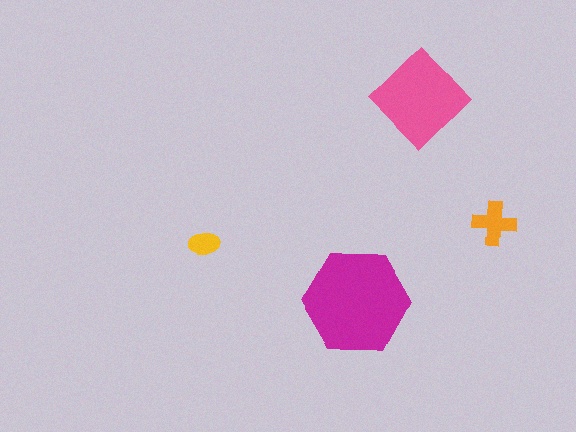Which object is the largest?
The magenta hexagon.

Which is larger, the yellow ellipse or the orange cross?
The orange cross.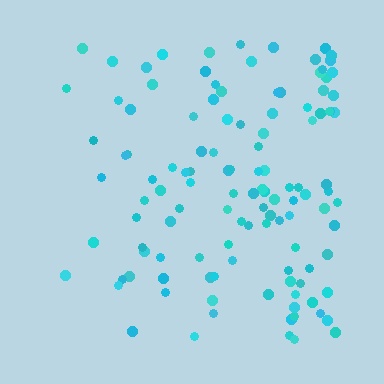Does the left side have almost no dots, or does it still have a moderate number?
Still a moderate number, just noticeably fewer than the right.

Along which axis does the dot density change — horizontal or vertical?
Horizontal.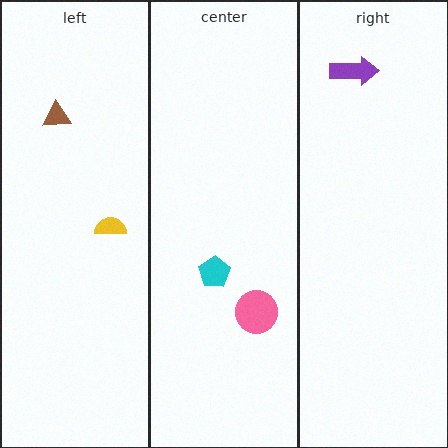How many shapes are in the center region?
2.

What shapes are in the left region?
The brown triangle, the yellow semicircle.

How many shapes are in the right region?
1.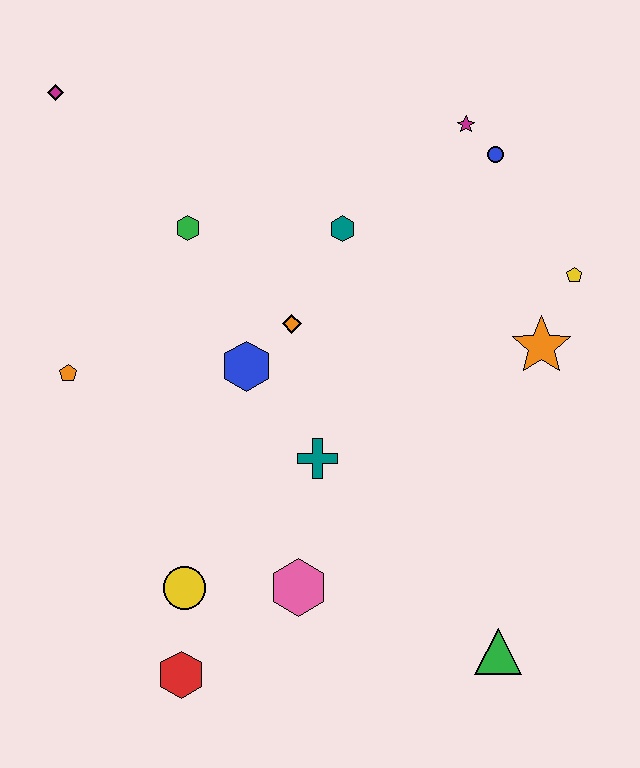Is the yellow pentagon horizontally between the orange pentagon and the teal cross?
No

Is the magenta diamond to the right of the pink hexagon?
No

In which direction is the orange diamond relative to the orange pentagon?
The orange diamond is to the right of the orange pentagon.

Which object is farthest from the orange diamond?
The green triangle is farthest from the orange diamond.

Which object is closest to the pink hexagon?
The yellow circle is closest to the pink hexagon.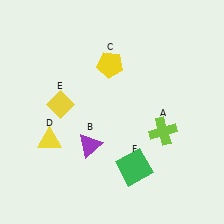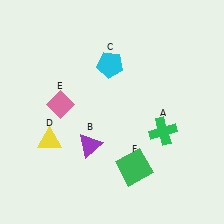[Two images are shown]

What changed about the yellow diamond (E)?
In Image 1, E is yellow. In Image 2, it changed to pink.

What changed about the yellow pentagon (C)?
In Image 1, C is yellow. In Image 2, it changed to cyan.